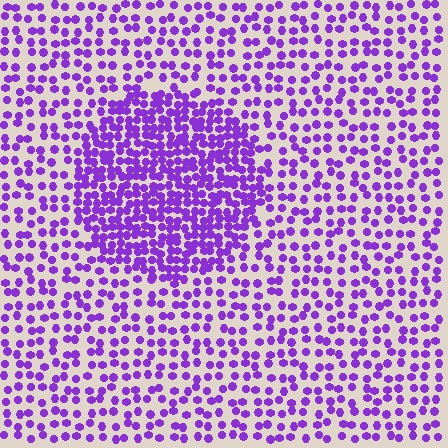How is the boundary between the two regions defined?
The boundary is defined by a change in element density (approximately 2.1x ratio). All elements are the same color, size, and shape.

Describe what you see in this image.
The image contains small purple elements arranged at two different densities. A circle-shaped region is visible where the elements are more densely packed than the surrounding area.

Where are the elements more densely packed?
The elements are more densely packed inside the circle boundary.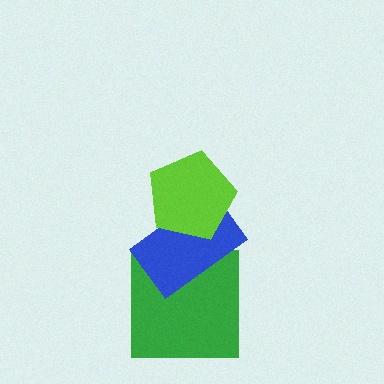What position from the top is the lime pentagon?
The lime pentagon is 1st from the top.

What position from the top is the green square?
The green square is 3rd from the top.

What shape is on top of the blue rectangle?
The lime pentagon is on top of the blue rectangle.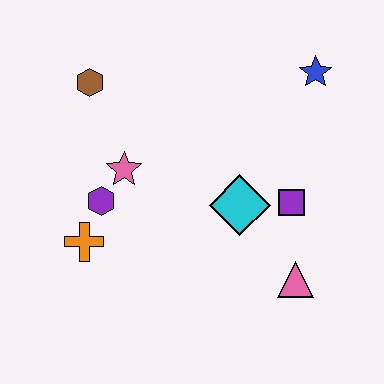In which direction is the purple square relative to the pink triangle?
The purple square is above the pink triangle.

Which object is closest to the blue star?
The purple square is closest to the blue star.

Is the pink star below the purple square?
No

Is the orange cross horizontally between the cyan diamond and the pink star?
No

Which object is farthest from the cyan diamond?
The brown hexagon is farthest from the cyan diamond.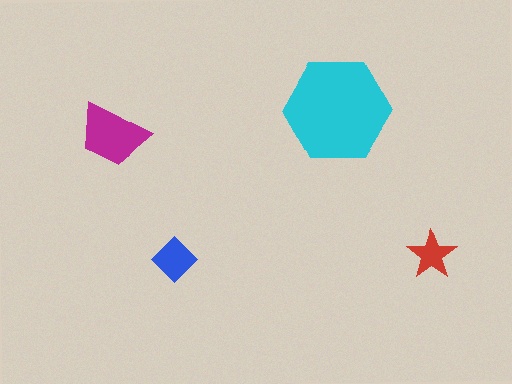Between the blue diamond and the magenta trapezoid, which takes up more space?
The magenta trapezoid.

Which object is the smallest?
The red star.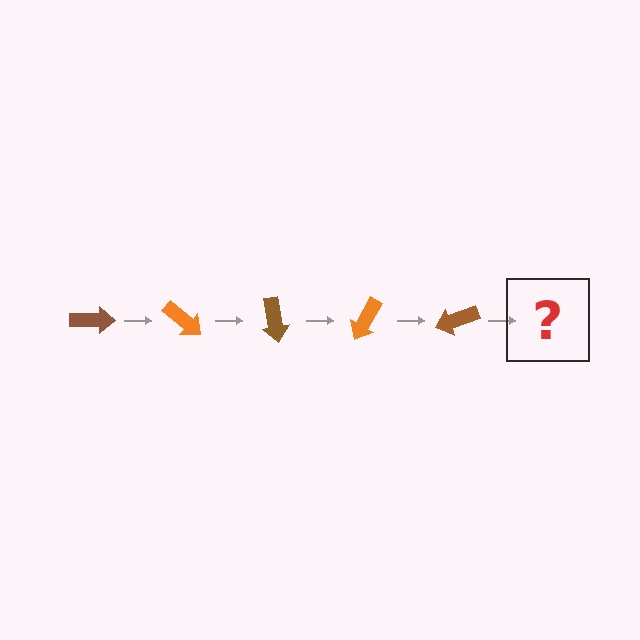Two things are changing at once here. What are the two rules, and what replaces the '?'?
The two rules are that it rotates 40 degrees each step and the color cycles through brown and orange. The '?' should be an orange arrow, rotated 200 degrees from the start.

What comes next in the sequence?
The next element should be an orange arrow, rotated 200 degrees from the start.